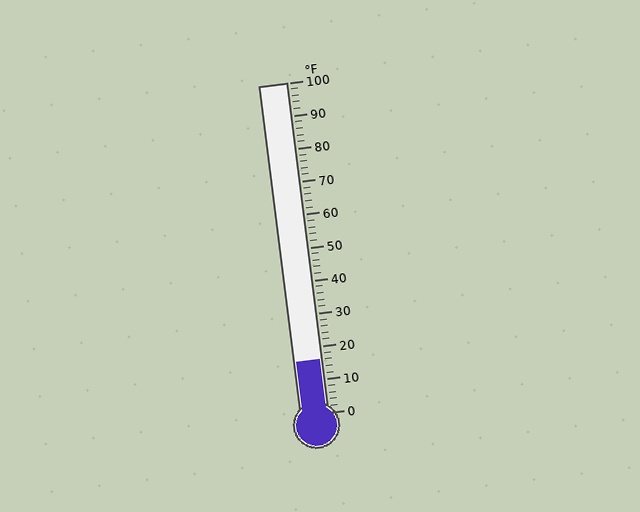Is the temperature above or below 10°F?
The temperature is above 10°F.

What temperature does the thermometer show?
The thermometer shows approximately 16°F.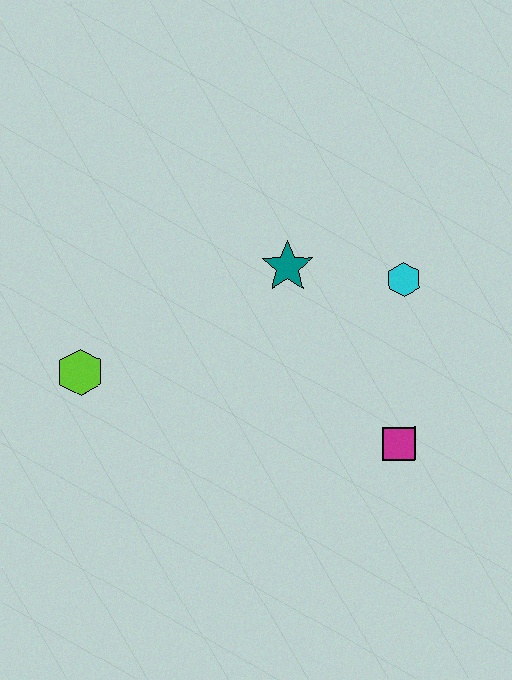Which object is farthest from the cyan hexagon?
The lime hexagon is farthest from the cyan hexagon.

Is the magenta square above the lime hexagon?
No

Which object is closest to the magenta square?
The cyan hexagon is closest to the magenta square.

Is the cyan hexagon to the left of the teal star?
No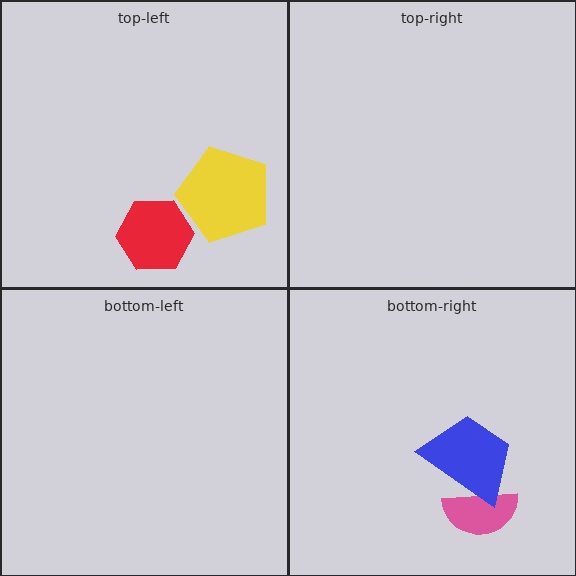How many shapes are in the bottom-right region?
2.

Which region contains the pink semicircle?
The bottom-right region.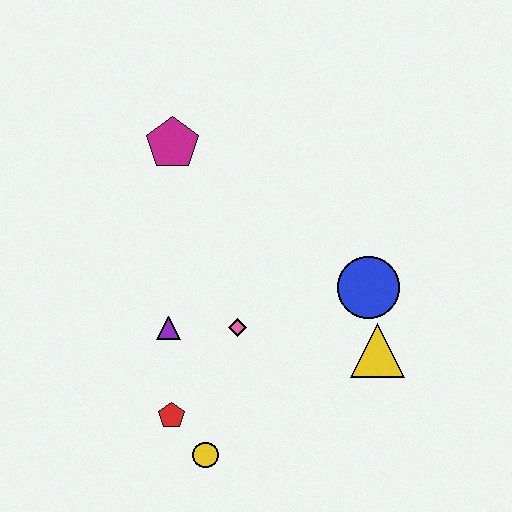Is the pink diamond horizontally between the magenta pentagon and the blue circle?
Yes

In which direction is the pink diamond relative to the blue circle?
The pink diamond is to the left of the blue circle.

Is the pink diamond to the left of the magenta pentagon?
No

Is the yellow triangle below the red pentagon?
No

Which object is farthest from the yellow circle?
The magenta pentagon is farthest from the yellow circle.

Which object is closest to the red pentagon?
The yellow circle is closest to the red pentagon.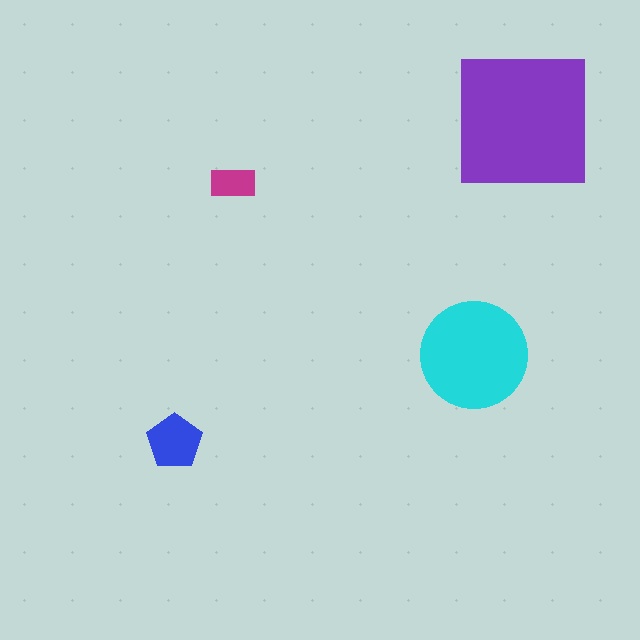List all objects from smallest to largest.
The magenta rectangle, the blue pentagon, the cyan circle, the purple square.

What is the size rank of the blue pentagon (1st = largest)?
3rd.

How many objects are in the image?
There are 4 objects in the image.